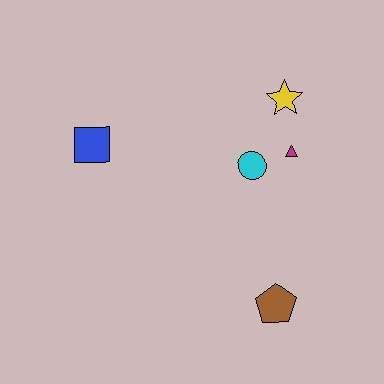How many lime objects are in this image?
There are no lime objects.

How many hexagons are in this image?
There are no hexagons.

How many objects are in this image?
There are 5 objects.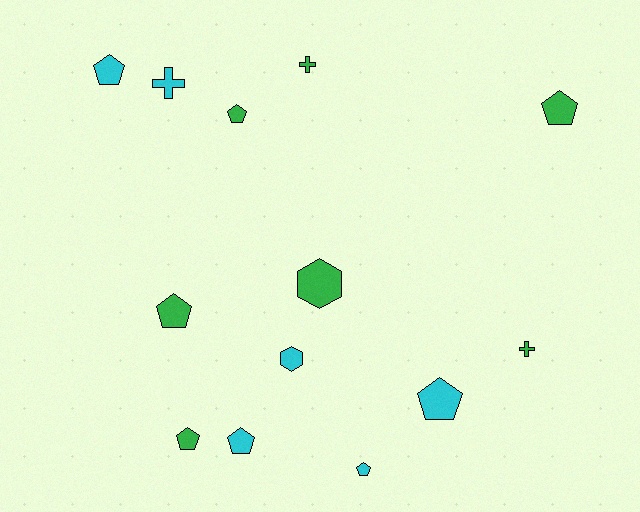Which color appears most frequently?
Green, with 7 objects.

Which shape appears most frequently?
Pentagon, with 8 objects.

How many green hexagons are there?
There is 1 green hexagon.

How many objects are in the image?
There are 13 objects.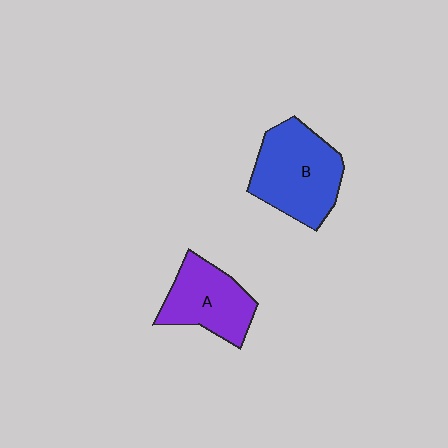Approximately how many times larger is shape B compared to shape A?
Approximately 1.3 times.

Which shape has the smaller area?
Shape A (purple).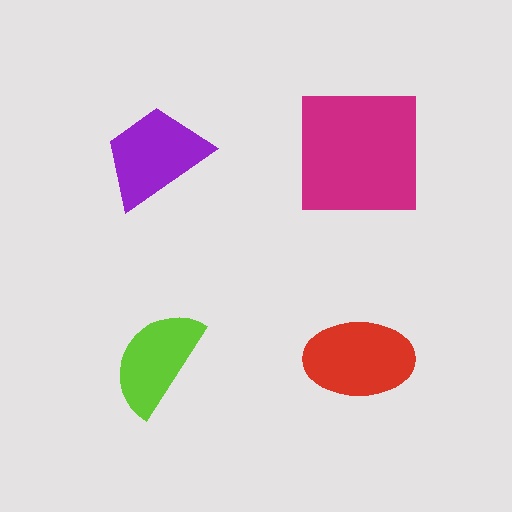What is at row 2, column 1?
A lime semicircle.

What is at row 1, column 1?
A purple trapezoid.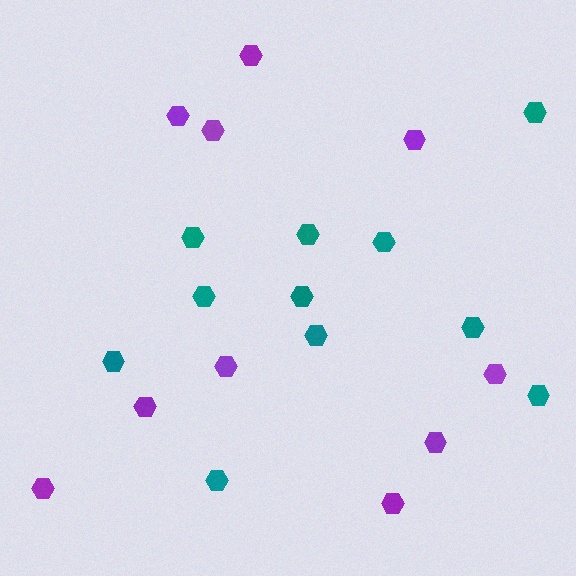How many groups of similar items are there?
There are 2 groups: one group of purple hexagons (10) and one group of teal hexagons (11).